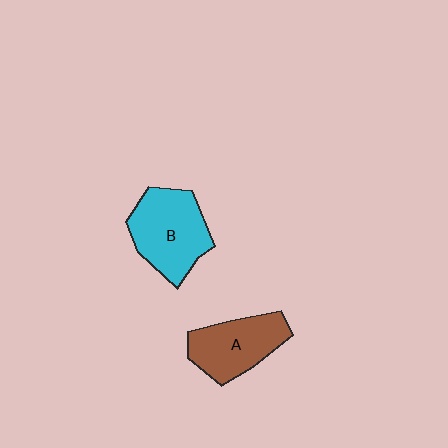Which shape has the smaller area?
Shape A (brown).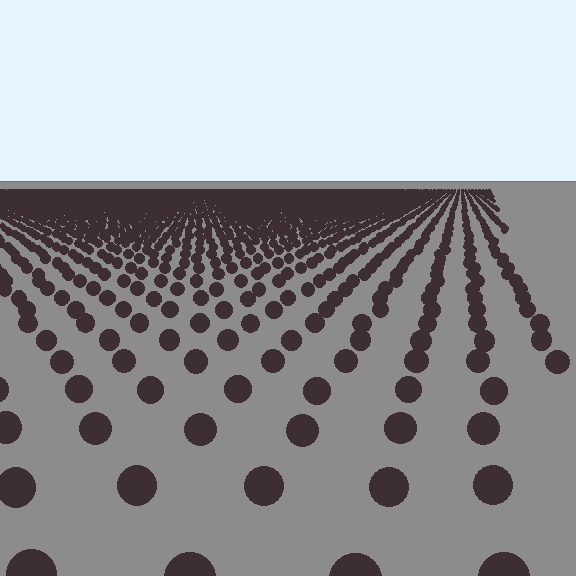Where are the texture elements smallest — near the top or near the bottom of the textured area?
Near the top.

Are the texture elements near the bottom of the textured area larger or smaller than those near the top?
Larger. Near the bottom, elements are closer to the viewer and appear at a bigger on-screen size.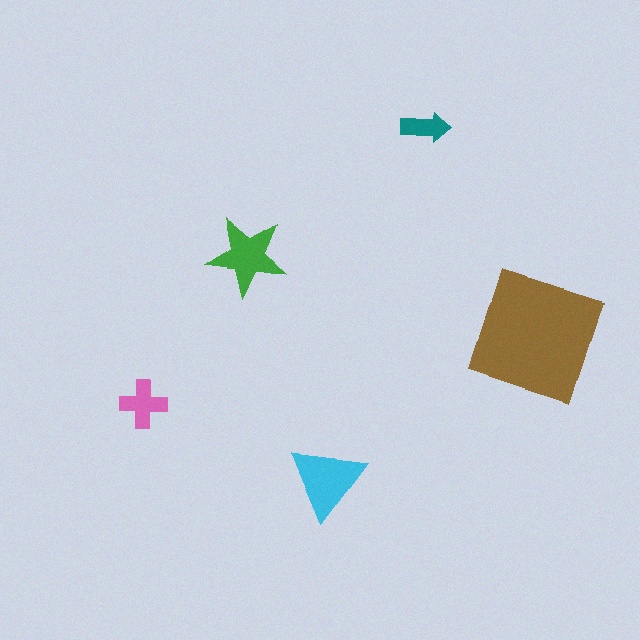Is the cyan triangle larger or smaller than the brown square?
Smaller.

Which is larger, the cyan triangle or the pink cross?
The cyan triangle.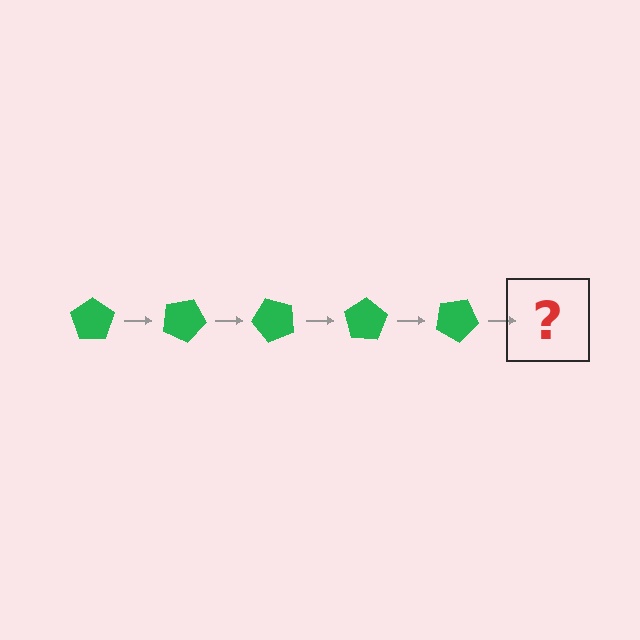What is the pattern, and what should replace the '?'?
The pattern is that the pentagon rotates 25 degrees each step. The '?' should be a green pentagon rotated 125 degrees.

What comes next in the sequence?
The next element should be a green pentagon rotated 125 degrees.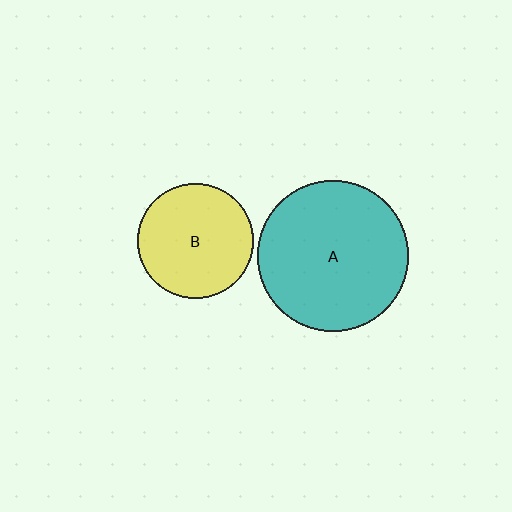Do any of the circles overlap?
No, none of the circles overlap.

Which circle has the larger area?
Circle A (teal).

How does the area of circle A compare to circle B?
Approximately 1.7 times.